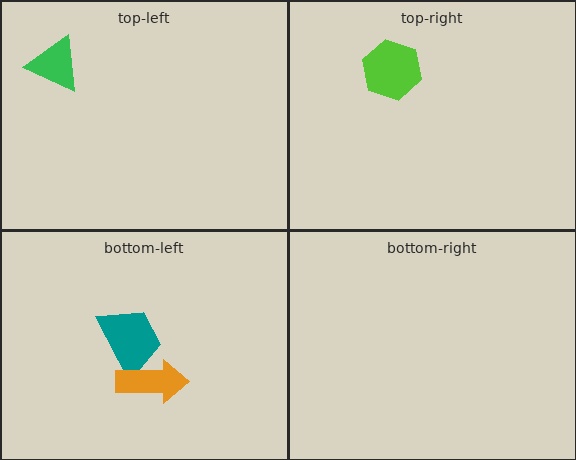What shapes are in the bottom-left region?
The teal trapezoid, the orange arrow.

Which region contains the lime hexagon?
The top-right region.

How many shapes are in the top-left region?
1.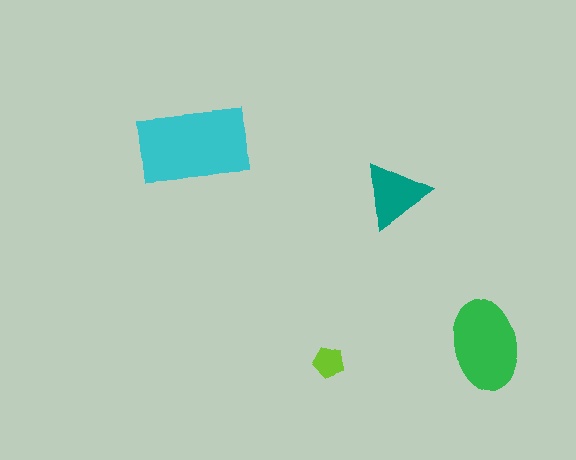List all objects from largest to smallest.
The cyan rectangle, the green ellipse, the teal triangle, the lime pentagon.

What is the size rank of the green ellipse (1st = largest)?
2nd.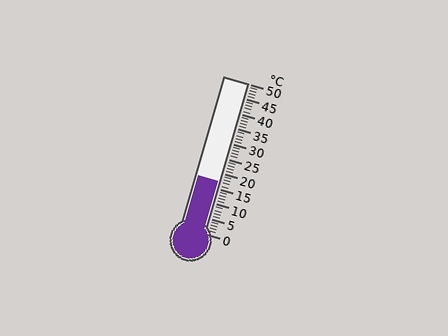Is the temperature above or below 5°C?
The temperature is above 5°C.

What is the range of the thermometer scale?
The thermometer scale ranges from 0°C to 50°C.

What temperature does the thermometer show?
The thermometer shows approximately 17°C.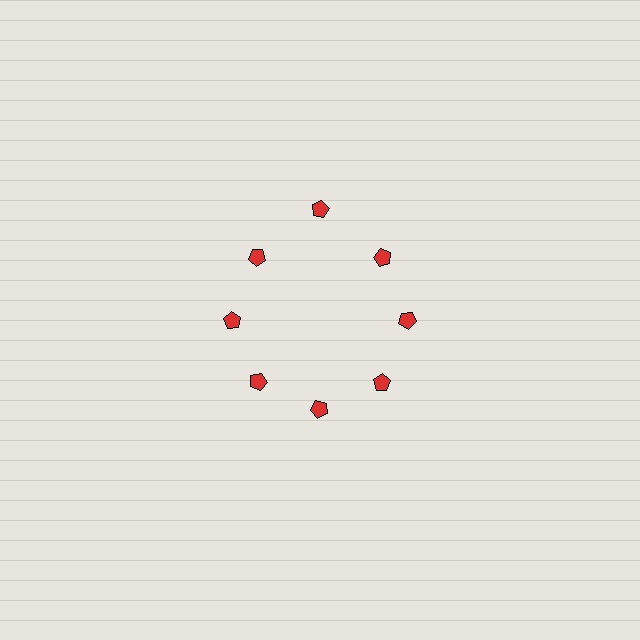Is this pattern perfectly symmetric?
No. The 8 red pentagons are arranged in a ring, but one element near the 12 o'clock position is pushed outward from the center, breaking the 8-fold rotational symmetry.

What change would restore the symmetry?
The symmetry would be restored by moving it inward, back onto the ring so that all 8 pentagons sit at equal angles and equal distance from the center.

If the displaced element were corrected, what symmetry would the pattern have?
It would have 8-fold rotational symmetry — the pattern would map onto itself every 45 degrees.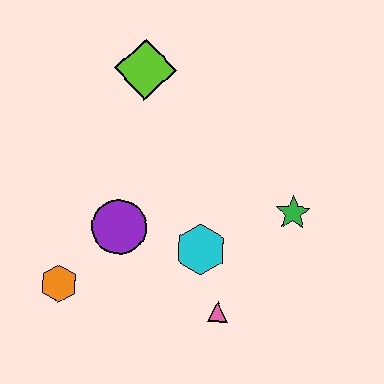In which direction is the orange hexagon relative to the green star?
The orange hexagon is to the left of the green star.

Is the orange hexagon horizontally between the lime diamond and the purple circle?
No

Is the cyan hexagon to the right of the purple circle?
Yes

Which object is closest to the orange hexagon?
The purple circle is closest to the orange hexagon.